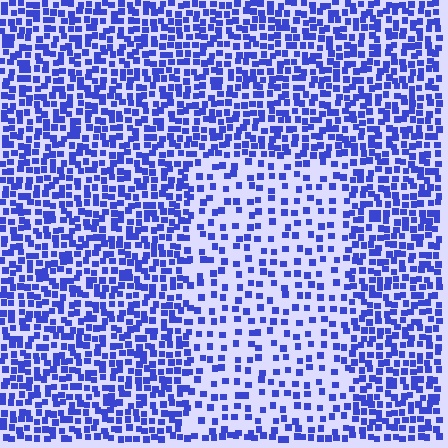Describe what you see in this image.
The image contains small blue elements arranged at two different densities. A rectangle-shaped region is visible where the elements are less densely packed than the surrounding area.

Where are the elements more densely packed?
The elements are more densely packed outside the rectangle boundary.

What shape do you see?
I see a rectangle.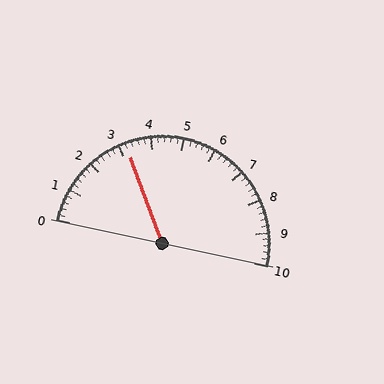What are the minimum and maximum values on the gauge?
The gauge ranges from 0 to 10.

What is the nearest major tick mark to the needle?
The nearest major tick mark is 3.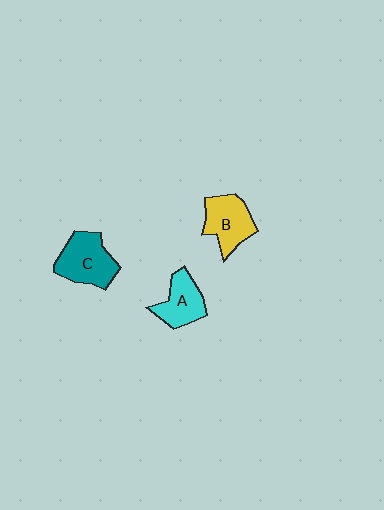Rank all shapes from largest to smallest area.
From largest to smallest: C (teal), B (yellow), A (cyan).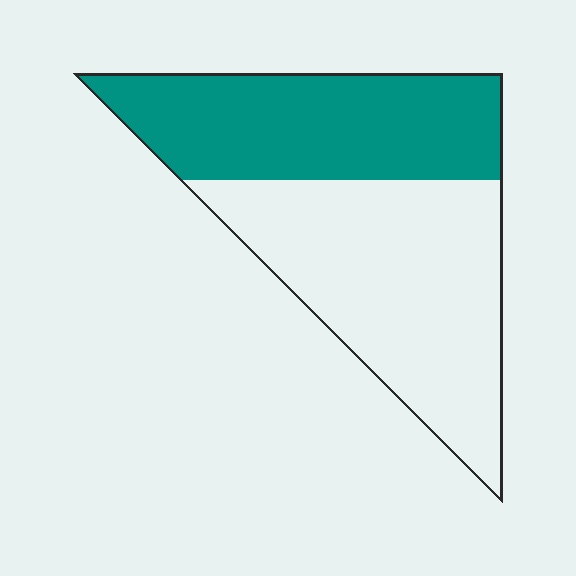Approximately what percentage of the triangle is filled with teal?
Approximately 45%.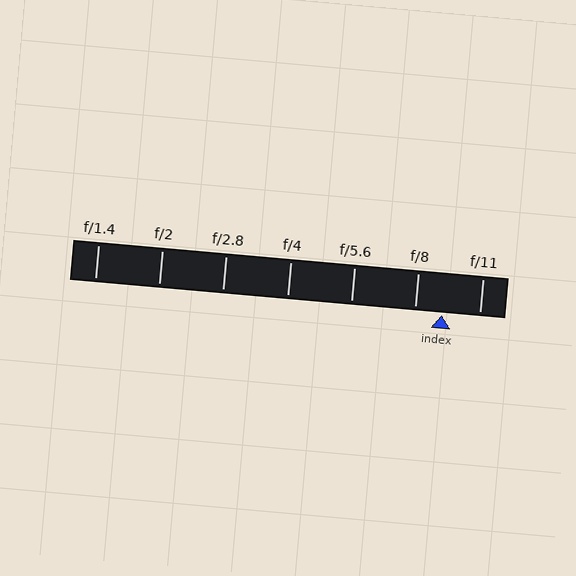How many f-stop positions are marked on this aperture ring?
There are 7 f-stop positions marked.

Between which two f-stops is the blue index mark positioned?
The index mark is between f/8 and f/11.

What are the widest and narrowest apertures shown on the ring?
The widest aperture shown is f/1.4 and the narrowest is f/11.